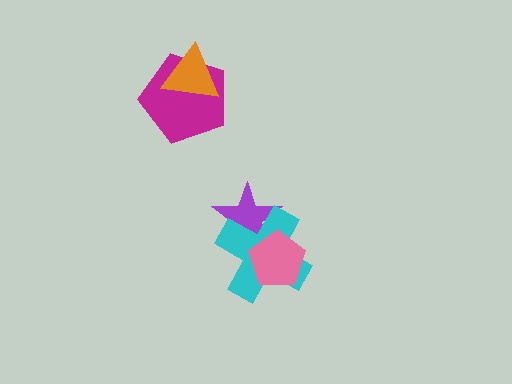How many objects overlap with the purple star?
2 objects overlap with the purple star.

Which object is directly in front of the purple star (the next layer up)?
The cyan cross is directly in front of the purple star.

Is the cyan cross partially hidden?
Yes, it is partially covered by another shape.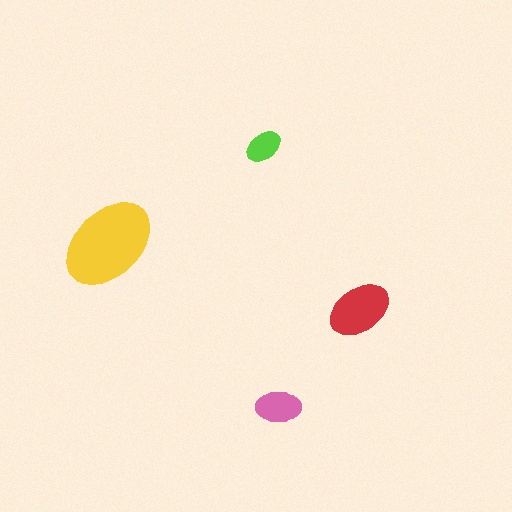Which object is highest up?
The lime ellipse is topmost.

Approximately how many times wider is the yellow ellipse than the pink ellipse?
About 2 times wider.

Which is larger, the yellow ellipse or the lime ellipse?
The yellow one.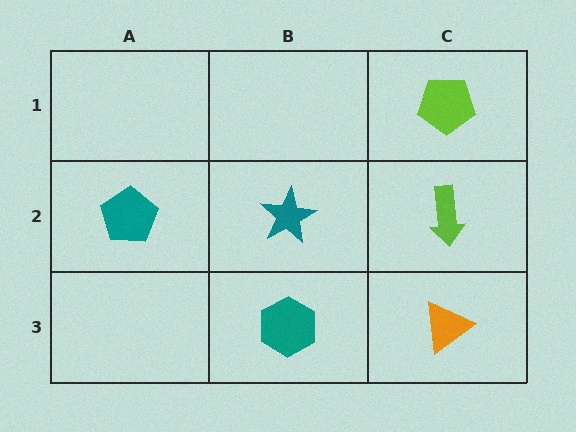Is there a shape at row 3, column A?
No, that cell is empty.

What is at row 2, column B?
A teal star.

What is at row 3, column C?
An orange triangle.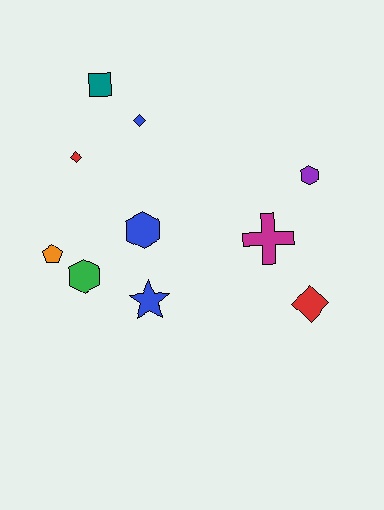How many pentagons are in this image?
There is 1 pentagon.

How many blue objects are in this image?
There are 3 blue objects.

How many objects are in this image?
There are 10 objects.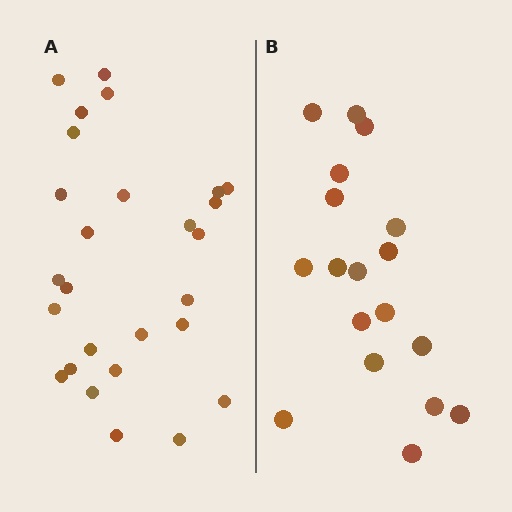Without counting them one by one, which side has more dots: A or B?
Region A (the left region) has more dots.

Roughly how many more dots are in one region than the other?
Region A has roughly 8 or so more dots than region B.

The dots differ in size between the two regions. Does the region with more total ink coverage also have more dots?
No. Region B has more total ink coverage because its dots are larger, but region A actually contains more individual dots. Total area can be misleading — the number of items is what matters here.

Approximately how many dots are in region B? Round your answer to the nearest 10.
About 20 dots. (The exact count is 18, which rounds to 20.)